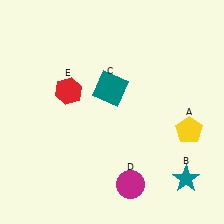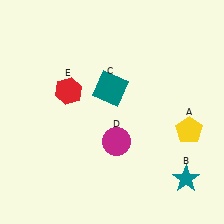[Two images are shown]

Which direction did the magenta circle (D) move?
The magenta circle (D) moved up.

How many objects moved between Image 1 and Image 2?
1 object moved between the two images.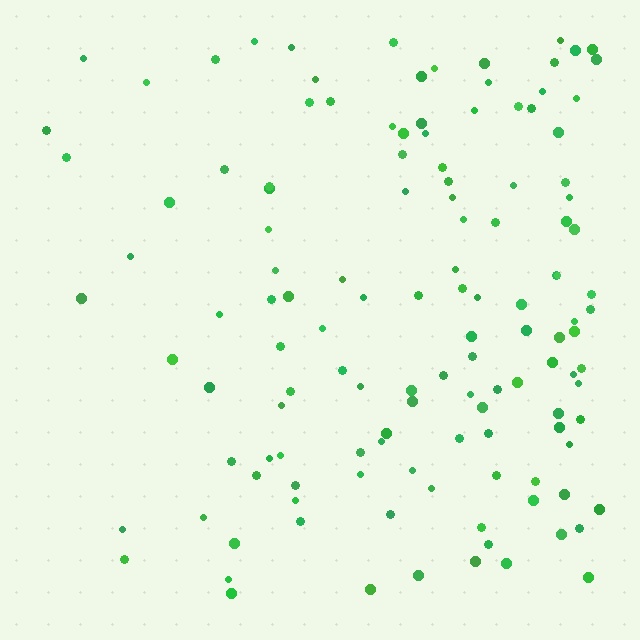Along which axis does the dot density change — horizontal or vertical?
Horizontal.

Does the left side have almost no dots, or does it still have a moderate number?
Still a moderate number, just noticeably fewer than the right.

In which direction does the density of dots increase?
From left to right, with the right side densest.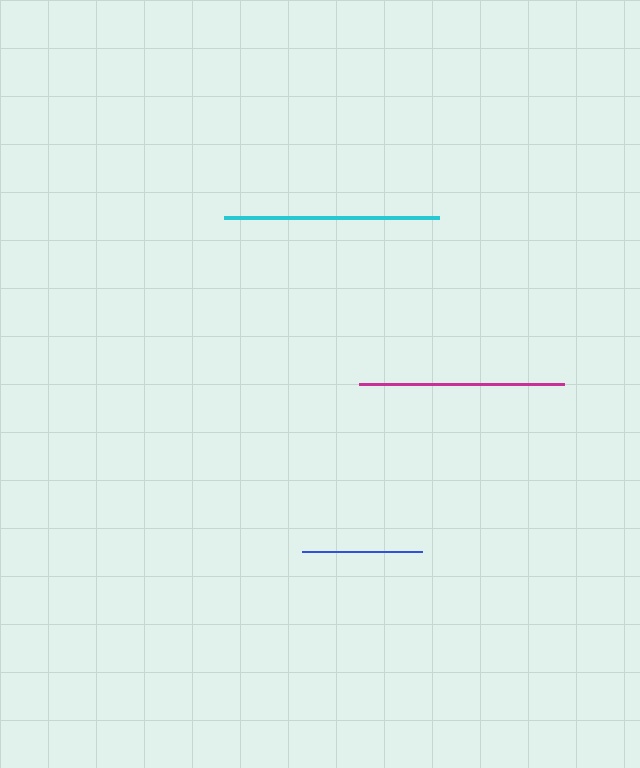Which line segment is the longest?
The cyan line is the longest at approximately 215 pixels.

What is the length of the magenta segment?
The magenta segment is approximately 205 pixels long.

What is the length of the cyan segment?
The cyan segment is approximately 215 pixels long.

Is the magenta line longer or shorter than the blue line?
The magenta line is longer than the blue line.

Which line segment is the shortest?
The blue line is the shortest at approximately 119 pixels.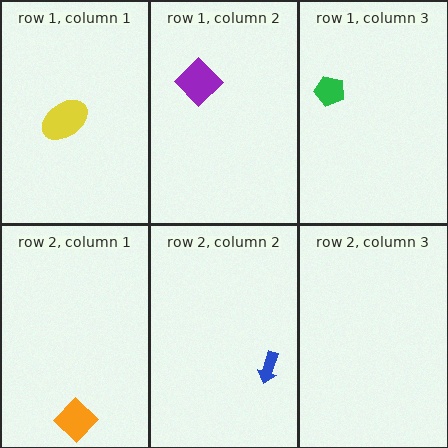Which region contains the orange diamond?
The row 2, column 1 region.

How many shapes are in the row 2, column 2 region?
1.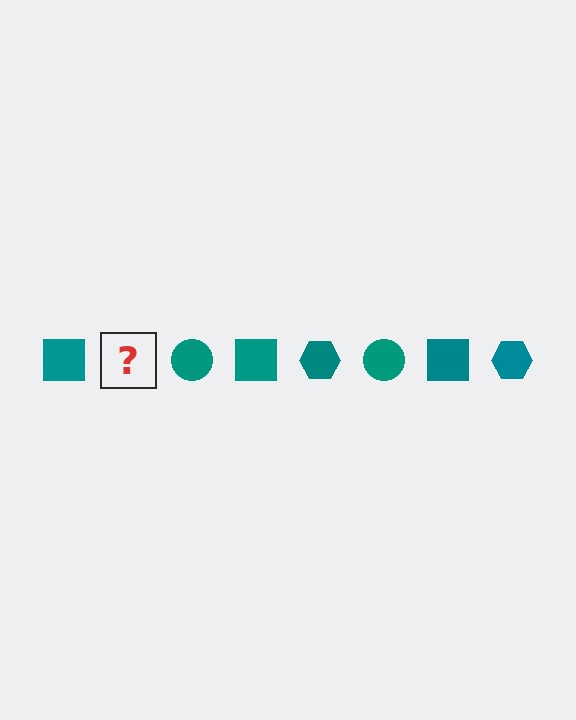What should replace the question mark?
The question mark should be replaced with a teal hexagon.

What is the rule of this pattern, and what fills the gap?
The rule is that the pattern cycles through square, hexagon, circle shapes in teal. The gap should be filled with a teal hexagon.